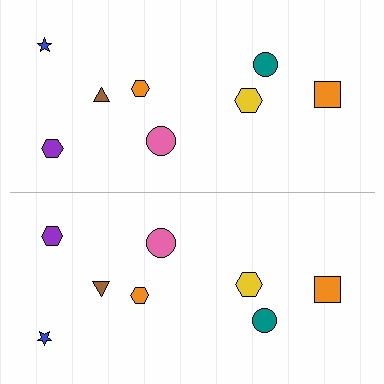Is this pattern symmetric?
Yes, this pattern has bilateral (reflection) symmetry.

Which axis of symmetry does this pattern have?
The pattern has a horizontal axis of symmetry running through the center of the image.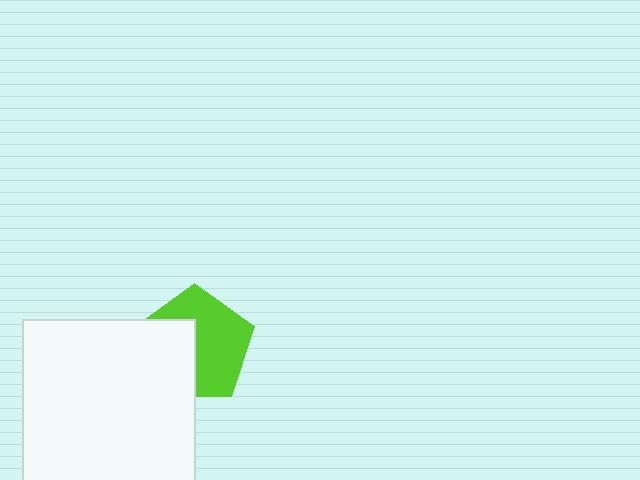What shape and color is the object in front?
The object in front is a white square.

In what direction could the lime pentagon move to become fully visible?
The lime pentagon could move right. That would shift it out from behind the white square entirely.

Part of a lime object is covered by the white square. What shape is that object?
It is a pentagon.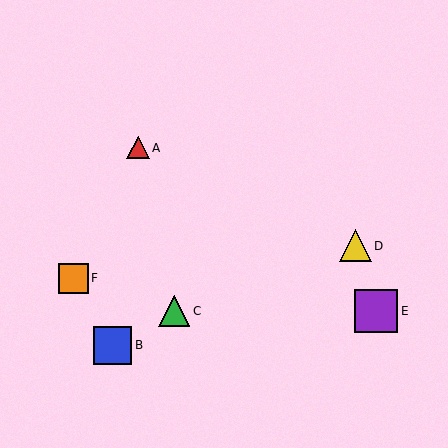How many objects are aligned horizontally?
2 objects (C, E) are aligned horizontally.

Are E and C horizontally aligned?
Yes, both are at y≈311.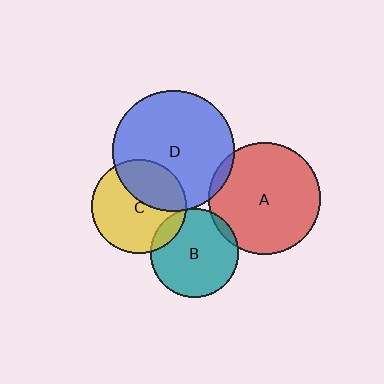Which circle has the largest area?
Circle D (blue).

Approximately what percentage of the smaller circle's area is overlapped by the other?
Approximately 5%.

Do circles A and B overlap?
Yes.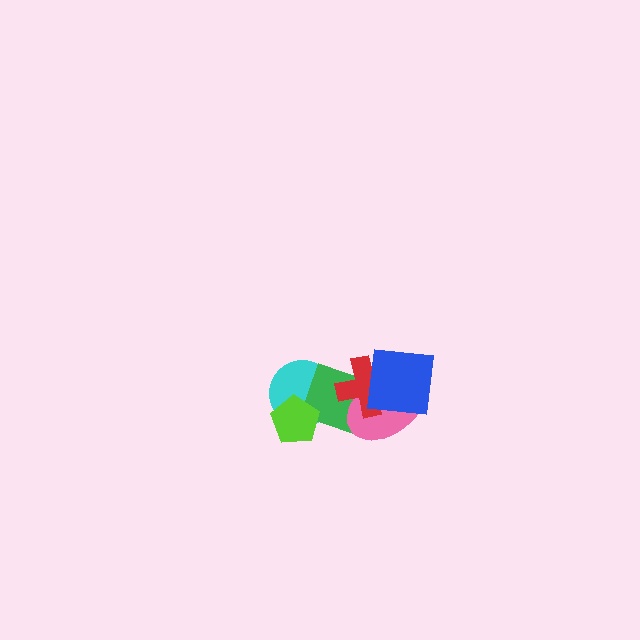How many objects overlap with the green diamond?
4 objects overlap with the green diamond.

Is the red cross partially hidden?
Yes, it is partially covered by another shape.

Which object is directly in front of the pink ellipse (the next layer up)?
The red cross is directly in front of the pink ellipse.